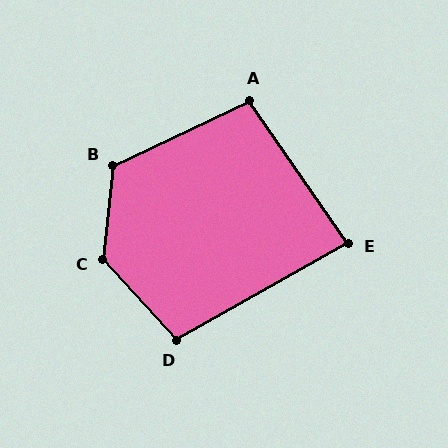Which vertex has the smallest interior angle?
E, at approximately 85 degrees.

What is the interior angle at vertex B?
Approximately 121 degrees (obtuse).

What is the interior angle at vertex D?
Approximately 102 degrees (obtuse).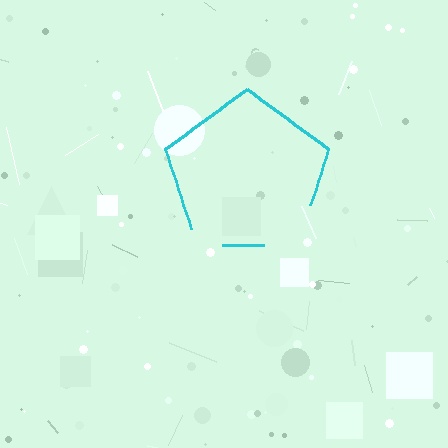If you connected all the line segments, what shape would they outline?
They would outline a pentagon.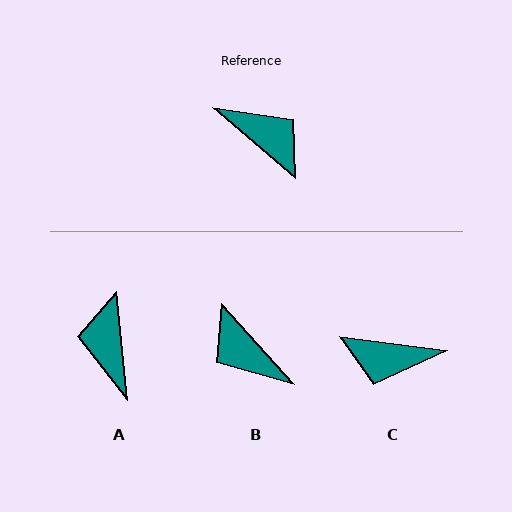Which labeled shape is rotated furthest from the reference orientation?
B, about 172 degrees away.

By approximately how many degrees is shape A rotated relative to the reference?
Approximately 136 degrees counter-clockwise.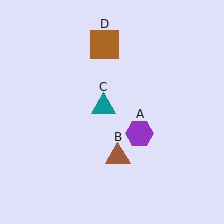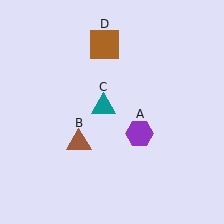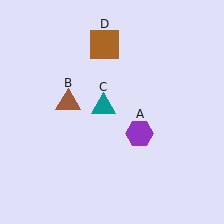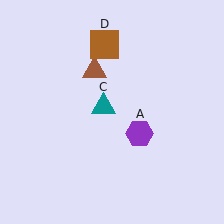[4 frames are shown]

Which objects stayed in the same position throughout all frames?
Purple hexagon (object A) and teal triangle (object C) and brown square (object D) remained stationary.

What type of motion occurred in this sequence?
The brown triangle (object B) rotated clockwise around the center of the scene.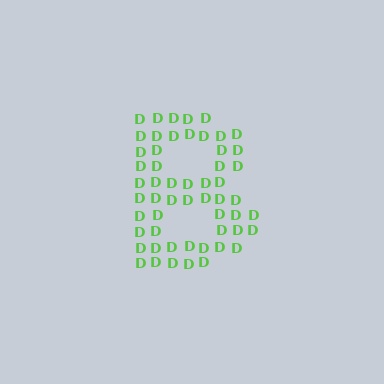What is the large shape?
The large shape is the letter B.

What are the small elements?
The small elements are letter D's.